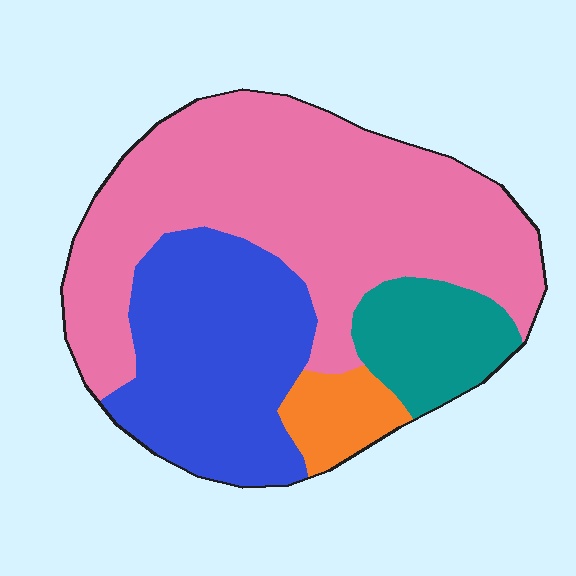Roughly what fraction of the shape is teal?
Teal covers 12% of the shape.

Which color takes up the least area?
Orange, at roughly 5%.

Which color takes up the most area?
Pink, at roughly 55%.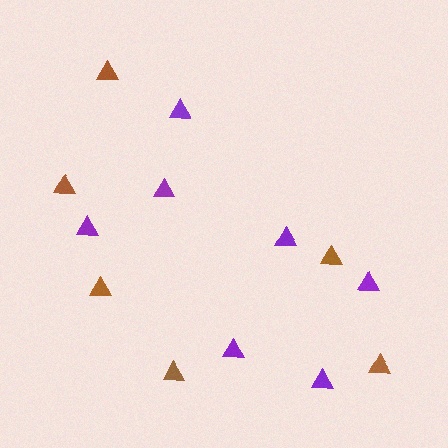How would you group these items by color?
There are 2 groups: one group of brown triangles (6) and one group of purple triangles (7).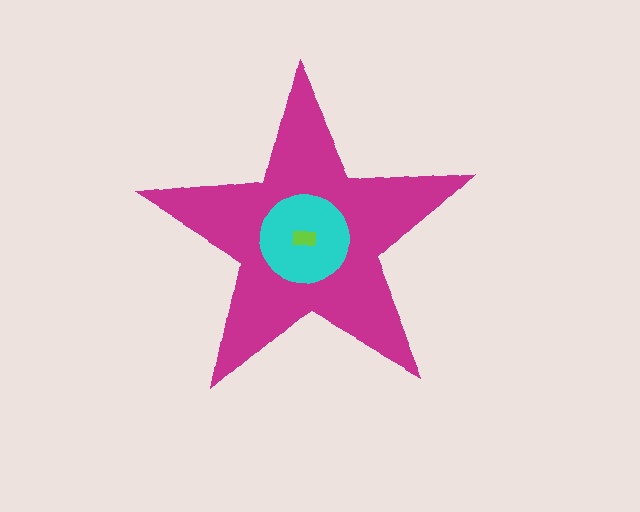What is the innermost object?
The lime rectangle.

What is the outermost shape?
The magenta star.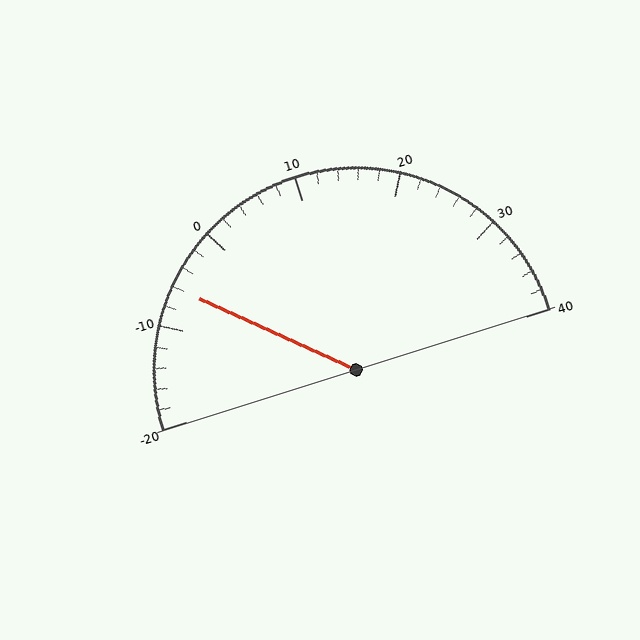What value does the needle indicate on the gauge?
The needle indicates approximately -6.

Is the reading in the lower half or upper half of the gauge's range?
The reading is in the lower half of the range (-20 to 40).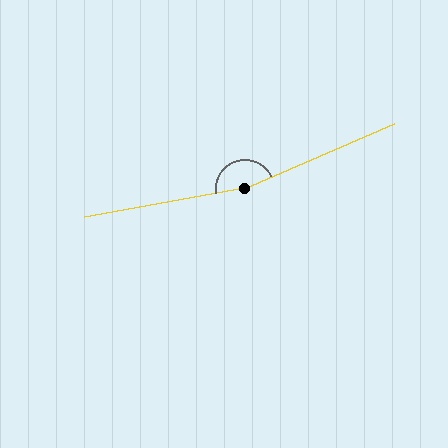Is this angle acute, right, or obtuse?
It is obtuse.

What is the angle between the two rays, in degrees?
Approximately 167 degrees.